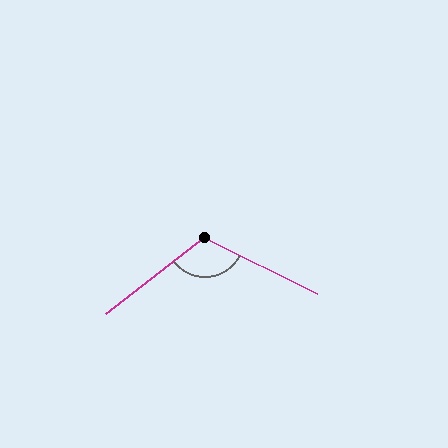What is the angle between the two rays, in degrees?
Approximately 116 degrees.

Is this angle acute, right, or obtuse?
It is obtuse.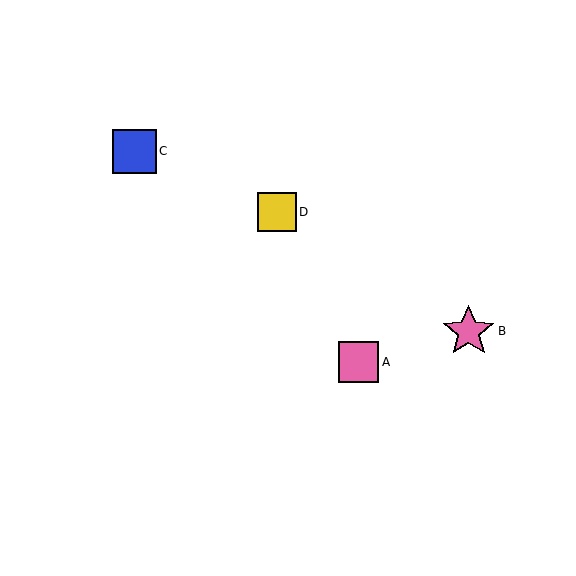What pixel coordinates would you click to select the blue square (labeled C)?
Click at (135, 151) to select the blue square C.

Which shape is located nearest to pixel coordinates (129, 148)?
The blue square (labeled C) at (135, 151) is nearest to that location.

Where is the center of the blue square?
The center of the blue square is at (135, 151).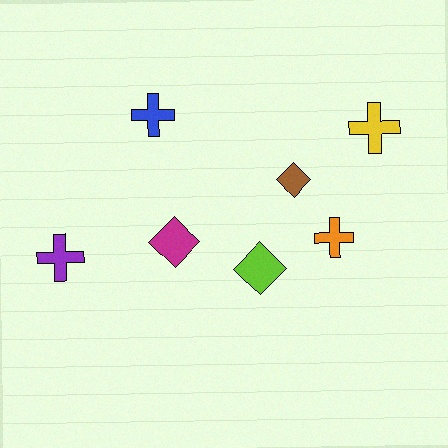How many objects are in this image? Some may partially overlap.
There are 7 objects.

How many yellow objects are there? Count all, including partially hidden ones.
There is 1 yellow object.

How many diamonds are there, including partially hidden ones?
There are 3 diamonds.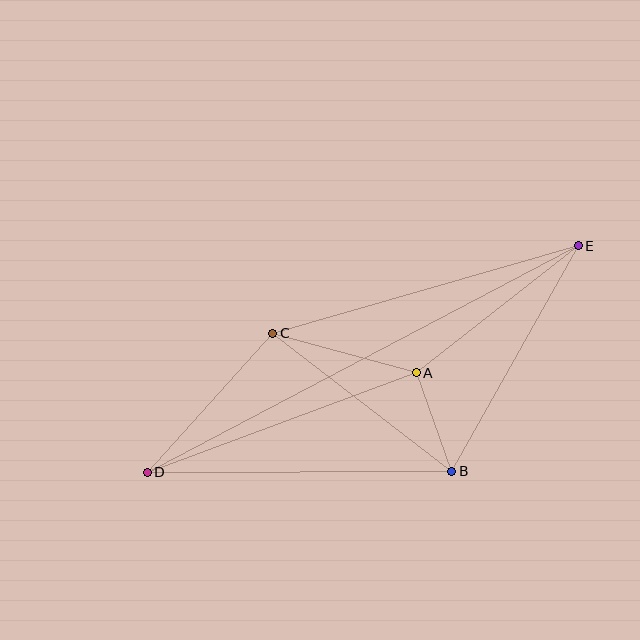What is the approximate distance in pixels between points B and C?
The distance between B and C is approximately 226 pixels.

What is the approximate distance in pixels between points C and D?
The distance between C and D is approximately 187 pixels.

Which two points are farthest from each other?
Points D and E are farthest from each other.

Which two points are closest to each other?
Points A and B are closest to each other.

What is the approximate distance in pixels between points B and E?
The distance between B and E is approximately 258 pixels.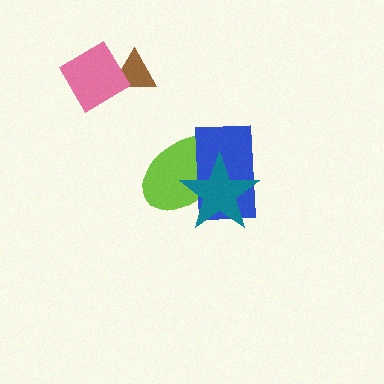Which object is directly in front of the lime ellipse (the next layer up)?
The blue rectangle is directly in front of the lime ellipse.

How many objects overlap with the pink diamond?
1 object overlaps with the pink diamond.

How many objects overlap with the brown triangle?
1 object overlaps with the brown triangle.